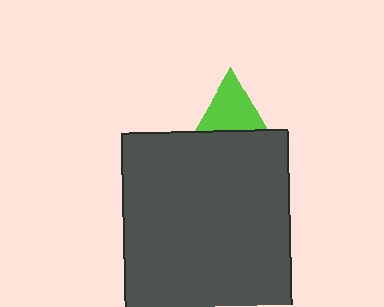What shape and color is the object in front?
The object in front is a dark gray rectangle.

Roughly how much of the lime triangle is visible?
About half of it is visible (roughly 51%).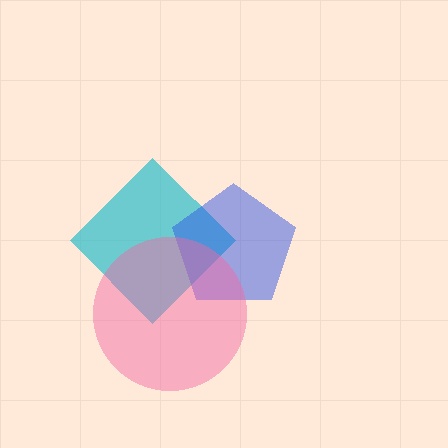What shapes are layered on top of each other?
The layered shapes are: a cyan diamond, a blue pentagon, a pink circle.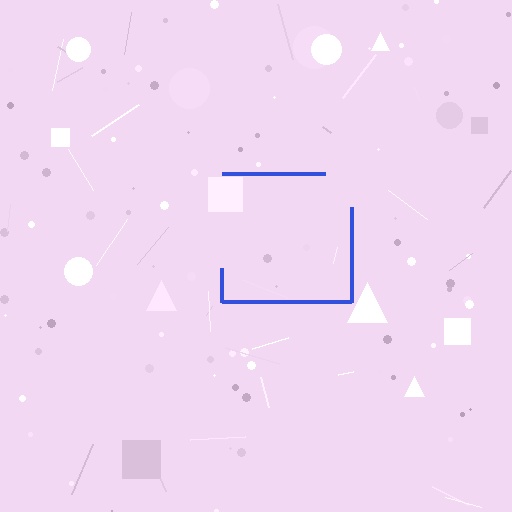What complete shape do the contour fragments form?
The contour fragments form a square.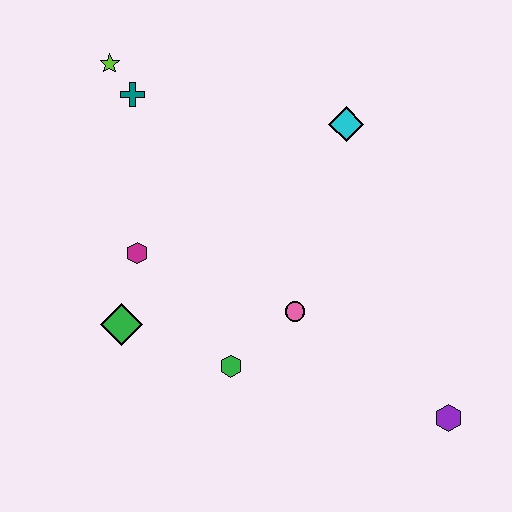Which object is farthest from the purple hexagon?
The lime star is farthest from the purple hexagon.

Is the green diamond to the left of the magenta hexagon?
Yes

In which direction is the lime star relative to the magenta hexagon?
The lime star is above the magenta hexagon.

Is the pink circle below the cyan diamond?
Yes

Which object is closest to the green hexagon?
The pink circle is closest to the green hexagon.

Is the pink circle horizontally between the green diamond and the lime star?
No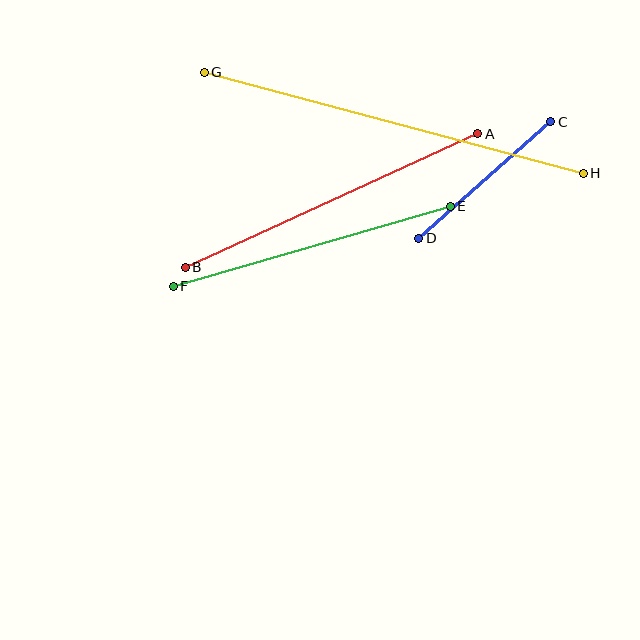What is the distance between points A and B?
The distance is approximately 321 pixels.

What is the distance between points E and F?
The distance is approximately 289 pixels.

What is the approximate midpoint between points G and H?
The midpoint is at approximately (394, 123) pixels.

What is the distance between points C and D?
The distance is approximately 176 pixels.